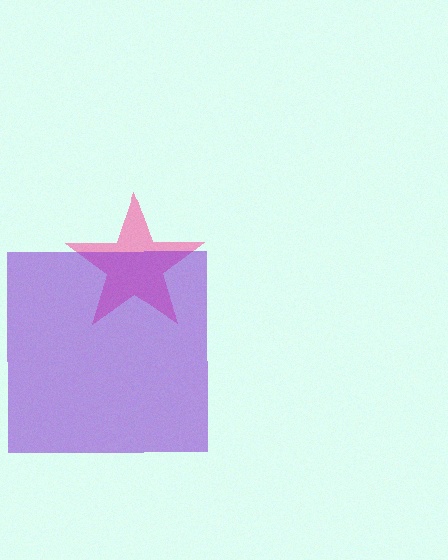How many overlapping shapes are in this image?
There are 2 overlapping shapes in the image.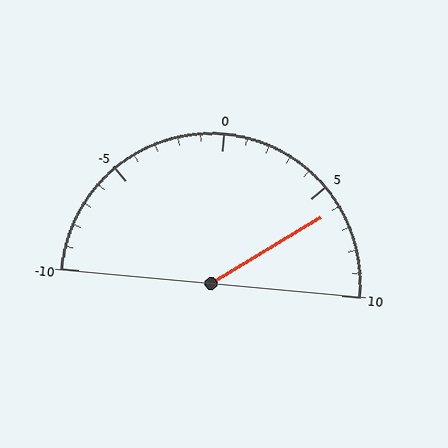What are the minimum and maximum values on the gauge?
The gauge ranges from -10 to 10.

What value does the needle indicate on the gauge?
The needle indicates approximately 6.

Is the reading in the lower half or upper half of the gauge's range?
The reading is in the upper half of the range (-10 to 10).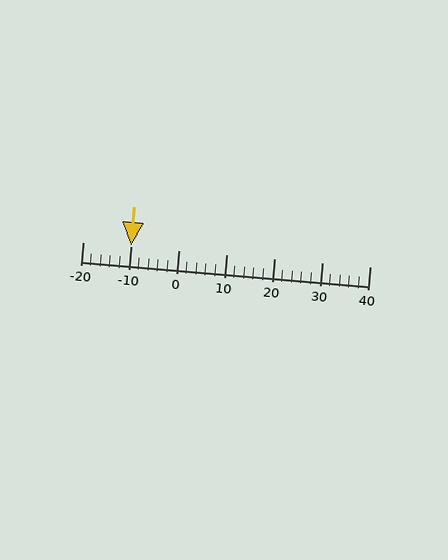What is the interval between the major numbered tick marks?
The major tick marks are spaced 10 units apart.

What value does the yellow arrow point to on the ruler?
The yellow arrow points to approximately -10.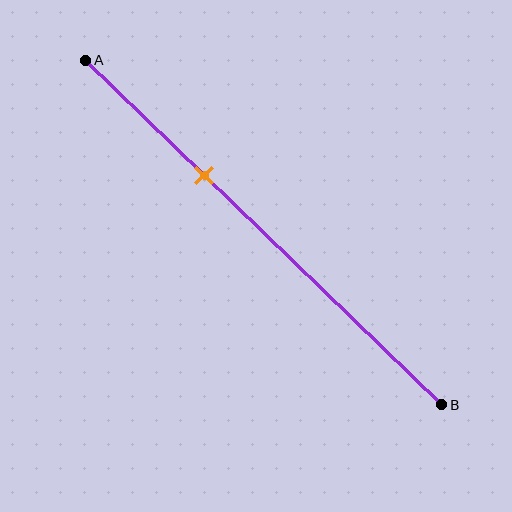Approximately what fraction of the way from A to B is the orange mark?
The orange mark is approximately 35% of the way from A to B.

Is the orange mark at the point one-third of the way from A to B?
Yes, the mark is approximately at the one-third point.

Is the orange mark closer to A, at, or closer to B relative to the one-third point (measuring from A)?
The orange mark is approximately at the one-third point of segment AB.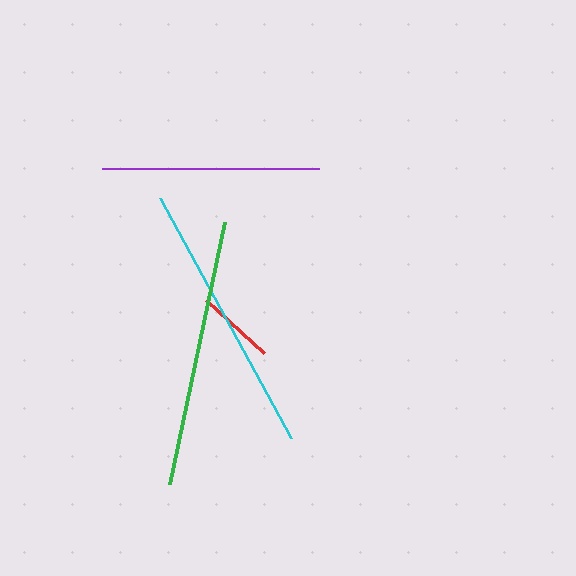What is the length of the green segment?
The green segment is approximately 267 pixels long.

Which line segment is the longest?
The cyan line is the longest at approximately 274 pixels.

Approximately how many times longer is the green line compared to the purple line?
The green line is approximately 1.2 times the length of the purple line.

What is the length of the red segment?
The red segment is approximately 79 pixels long.